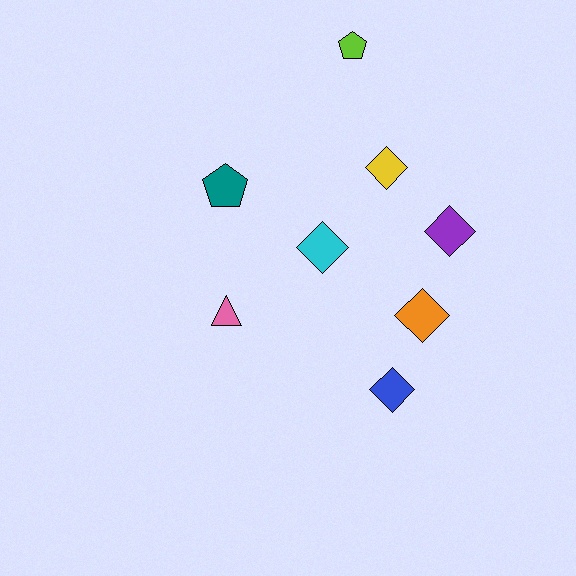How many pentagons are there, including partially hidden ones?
There are 2 pentagons.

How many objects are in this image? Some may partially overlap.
There are 8 objects.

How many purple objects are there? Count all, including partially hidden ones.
There is 1 purple object.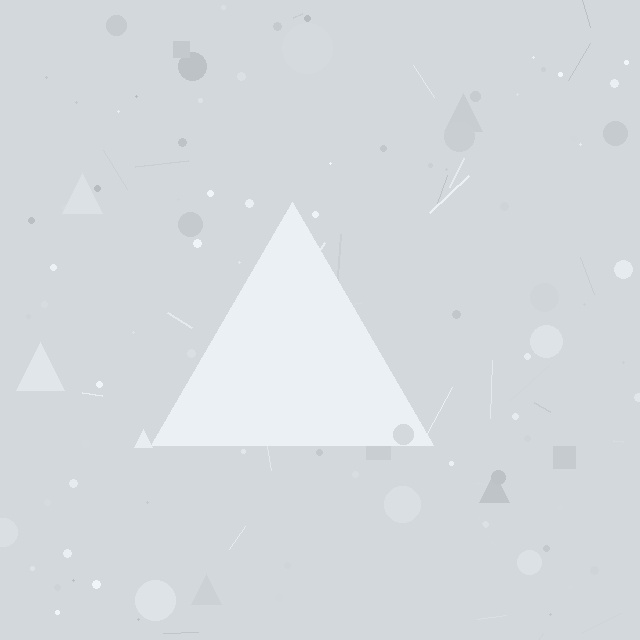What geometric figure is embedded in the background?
A triangle is embedded in the background.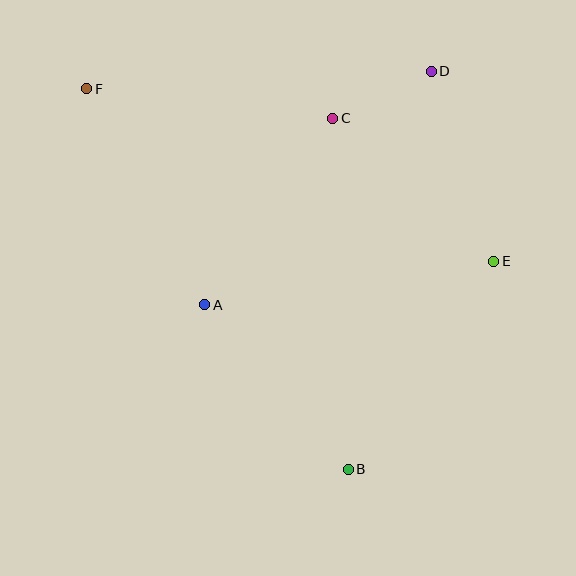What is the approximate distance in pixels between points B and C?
The distance between B and C is approximately 352 pixels.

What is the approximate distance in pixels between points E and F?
The distance between E and F is approximately 442 pixels.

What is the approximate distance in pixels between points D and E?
The distance between D and E is approximately 200 pixels.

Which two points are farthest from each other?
Points B and F are farthest from each other.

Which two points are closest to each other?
Points C and D are closest to each other.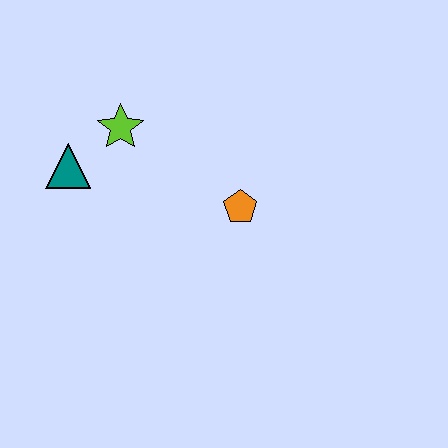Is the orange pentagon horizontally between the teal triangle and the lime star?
No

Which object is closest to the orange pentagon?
The lime star is closest to the orange pentagon.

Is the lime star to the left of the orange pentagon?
Yes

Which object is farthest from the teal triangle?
The orange pentagon is farthest from the teal triangle.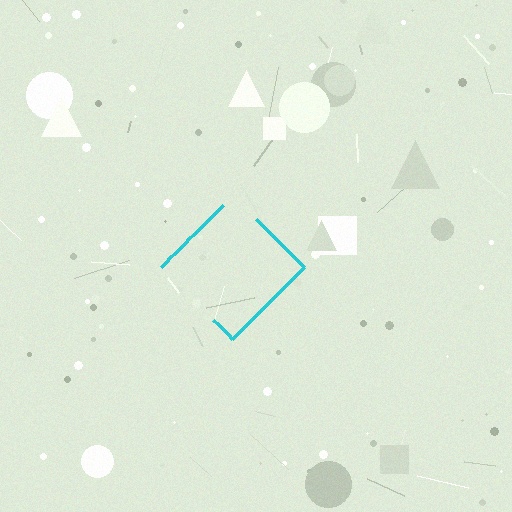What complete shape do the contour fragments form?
The contour fragments form a diamond.